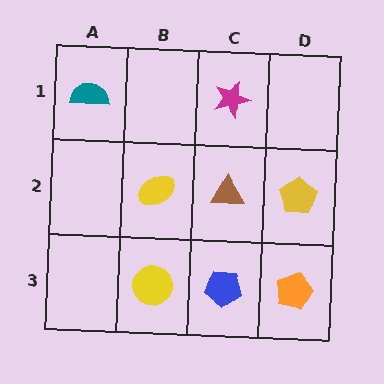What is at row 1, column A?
A teal semicircle.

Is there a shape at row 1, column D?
No, that cell is empty.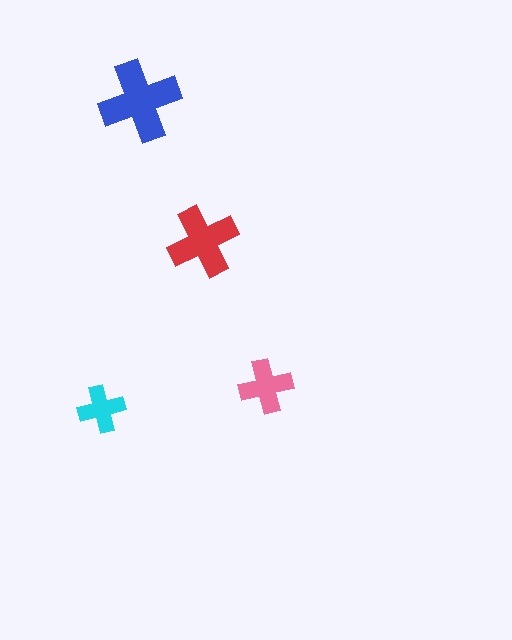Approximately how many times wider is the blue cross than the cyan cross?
About 1.5 times wider.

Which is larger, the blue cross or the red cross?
The blue one.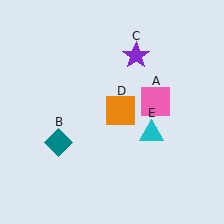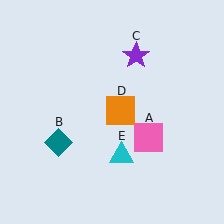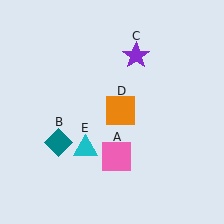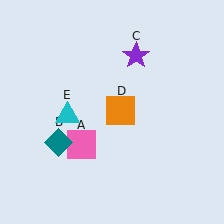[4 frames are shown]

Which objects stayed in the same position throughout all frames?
Teal diamond (object B) and purple star (object C) and orange square (object D) remained stationary.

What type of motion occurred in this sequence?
The pink square (object A), cyan triangle (object E) rotated clockwise around the center of the scene.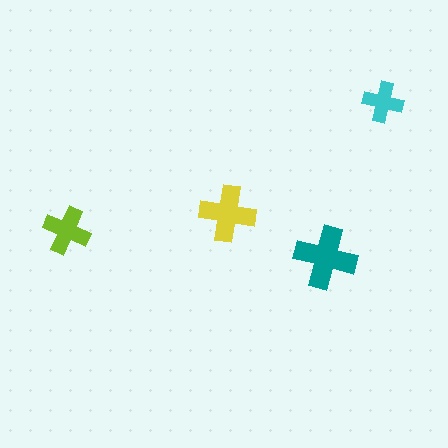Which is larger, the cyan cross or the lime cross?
The lime one.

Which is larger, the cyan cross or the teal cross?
The teal one.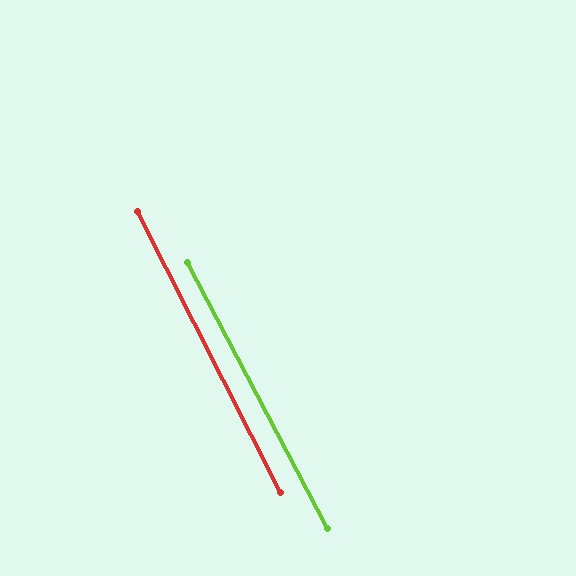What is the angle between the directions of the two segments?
Approximately 1 degree.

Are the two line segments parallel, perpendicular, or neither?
Parallel — their directions differ by only 1.0°.